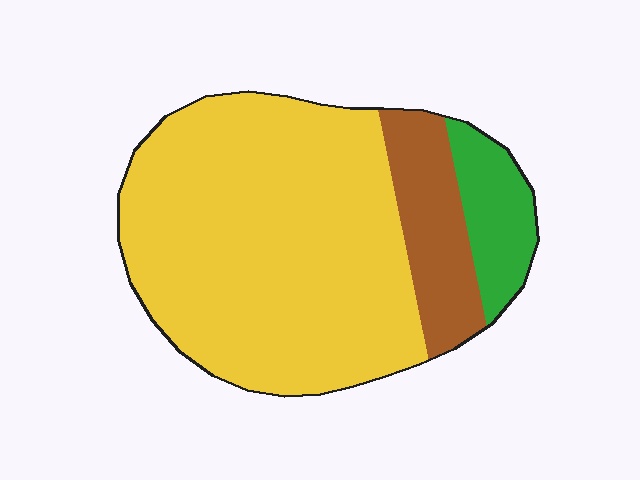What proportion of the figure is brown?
Brown covers about 15% of the figure.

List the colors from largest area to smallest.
From largest to smallest: yellow, brown, green.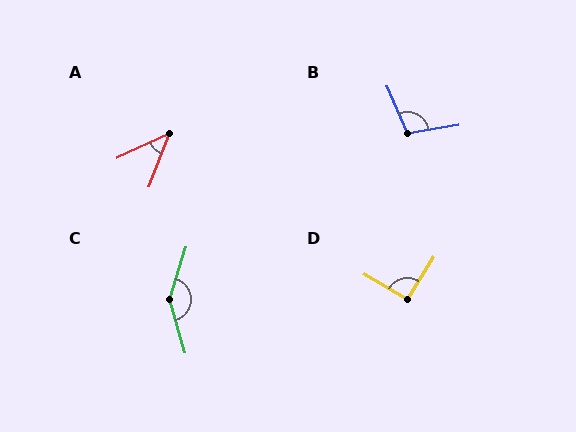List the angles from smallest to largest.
A (44°), D (91°), B (104°), C (147°).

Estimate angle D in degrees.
Approximately 91 degrees.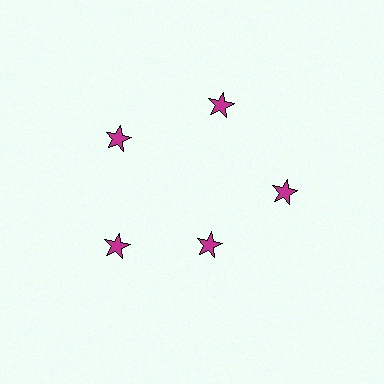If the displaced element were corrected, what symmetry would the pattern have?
It would have 5-fold rotational symmetry — the pattern would map onto itself every 72 degrees.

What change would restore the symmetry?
The symmetry would be restored by moving it outward, back onto the ring so that all 5 stars sit at equal angles and equal distance from the center.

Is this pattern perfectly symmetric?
No. The 5 magenta stars are arranged in a ring, but one element near the 5 o'clock position is pulled inward toward the center, breaking the 5-fold rotational symmetry.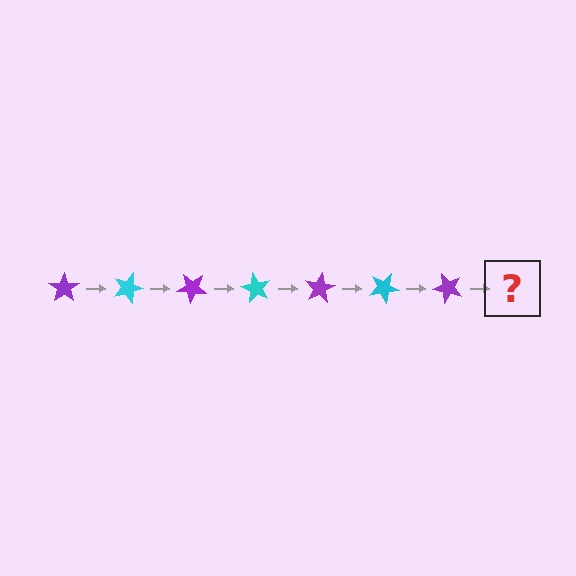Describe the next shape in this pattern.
It should be a cyan star, rotated 140 degrees from the start.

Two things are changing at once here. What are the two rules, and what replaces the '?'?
The two rules are that it rotates 20 degrees each step and the color cycles through purple and cyan. The '?' should be a cyan star, rotated 140 degrees from the start.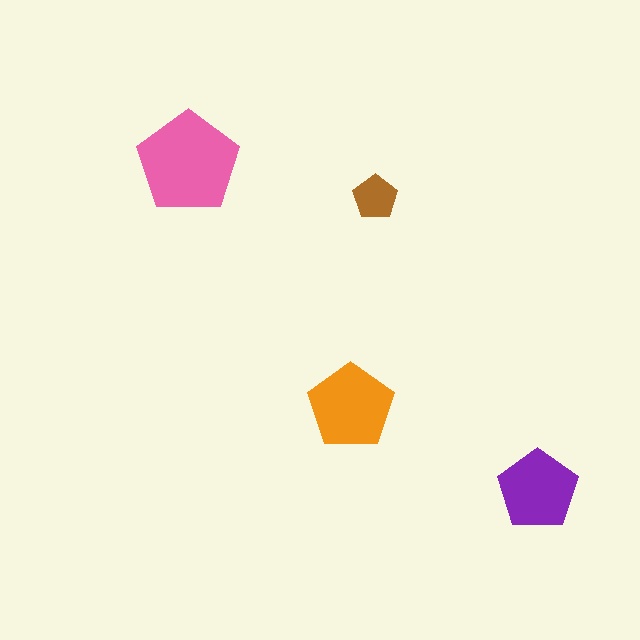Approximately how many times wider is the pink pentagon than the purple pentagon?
About 1.5 times wider.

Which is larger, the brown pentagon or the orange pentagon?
The orange one.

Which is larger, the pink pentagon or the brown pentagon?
The pink one.